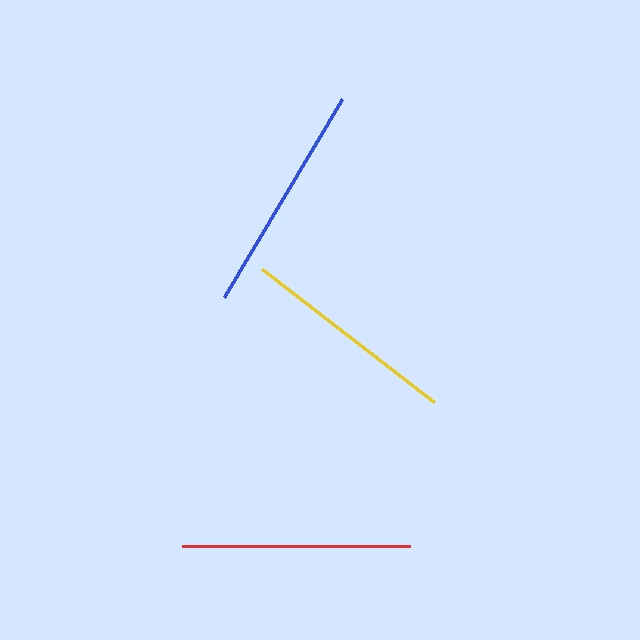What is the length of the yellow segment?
The yellow segment is approximately 217 pixels long.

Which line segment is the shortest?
The yellow line is the shortest at approximately 217 pixels.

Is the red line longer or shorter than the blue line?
The blue line is longer than the red line.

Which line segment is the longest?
The blue line is the longest at approximately 230 pixels.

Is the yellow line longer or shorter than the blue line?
The blue line is longer than the yellow line.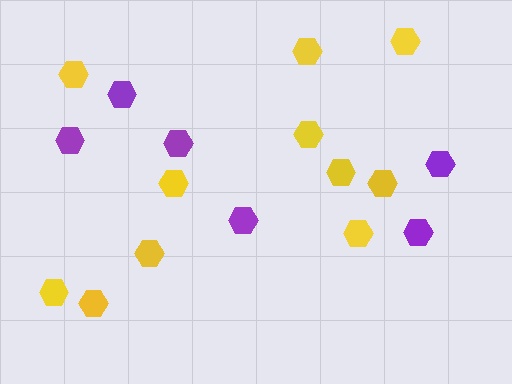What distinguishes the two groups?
There are 2 groups: one group of yellow hexagons (11) and one group of purple hexagons (6).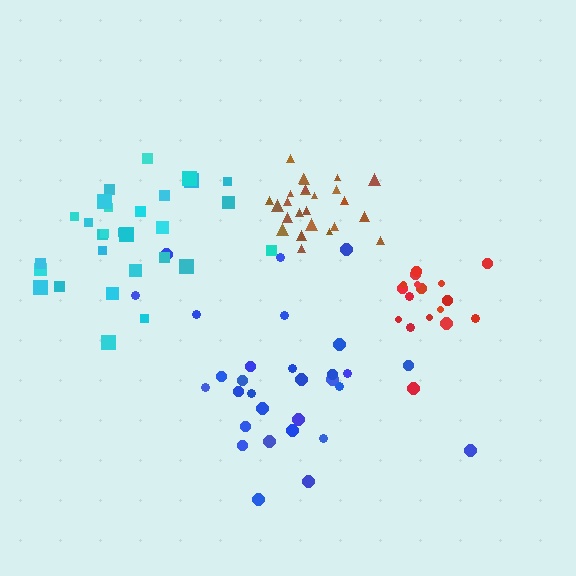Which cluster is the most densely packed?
Brown.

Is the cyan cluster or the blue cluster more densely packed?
Cyan.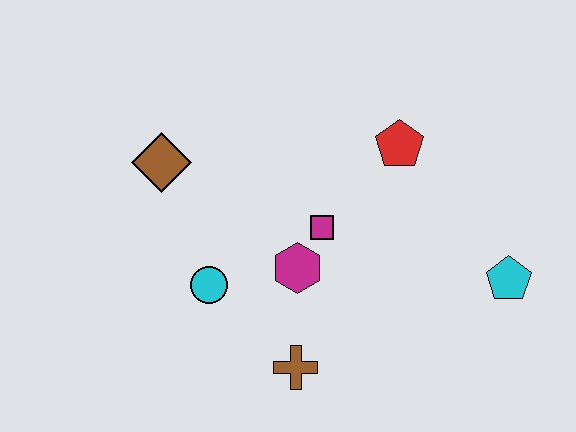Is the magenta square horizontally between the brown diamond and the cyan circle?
No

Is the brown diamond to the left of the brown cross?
Yes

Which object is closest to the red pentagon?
The magenta square is closest to the red pentagon.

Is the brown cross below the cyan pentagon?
Yes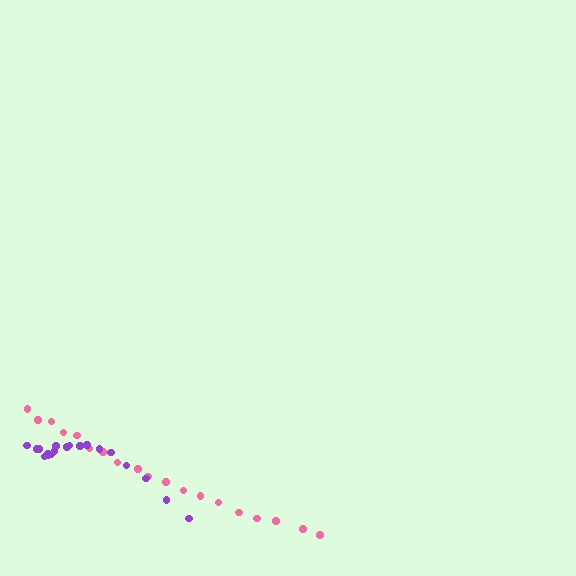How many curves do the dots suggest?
There are 2 distinct paths.